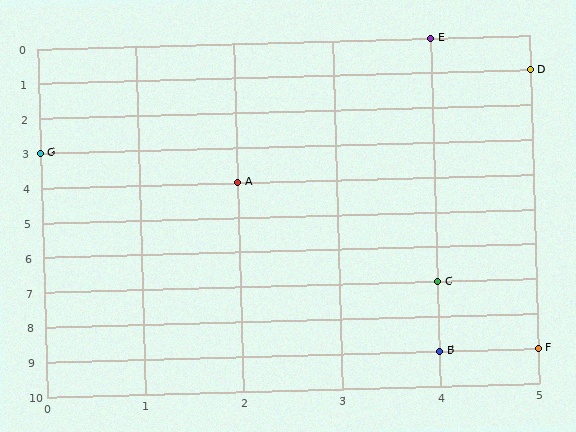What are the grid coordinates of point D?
Point D is at grid coordinates (5, 1).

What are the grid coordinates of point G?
Point G is at grid coordinates (0, 3).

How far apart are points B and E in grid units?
Points B and E are 9 rows apart.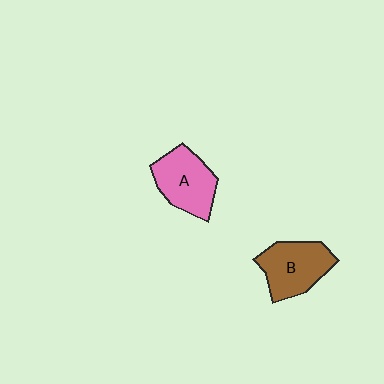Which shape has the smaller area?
Shape A (pink).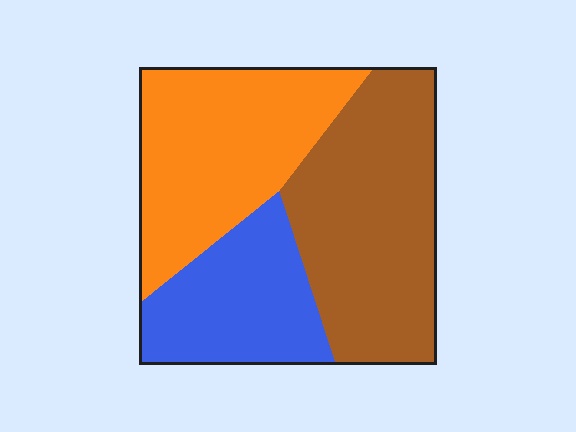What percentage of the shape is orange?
Orange covers about 35% of the shape.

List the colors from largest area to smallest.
From largest to smallest: brown, orange, blue.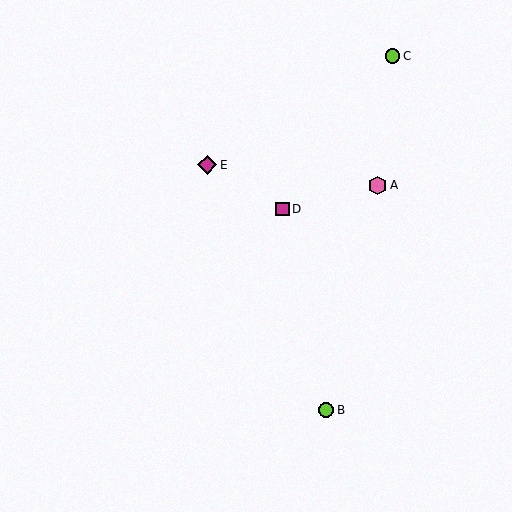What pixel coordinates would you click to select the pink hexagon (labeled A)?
Click at (377, 186) to select the pink hexagon A.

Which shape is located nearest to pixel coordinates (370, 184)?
The pink hexagon (labeled A) at (377, 186) is nearest to that location.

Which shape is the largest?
The magenta diamond (labeled E) is the largest.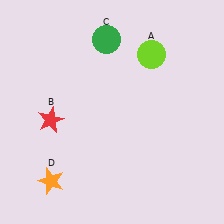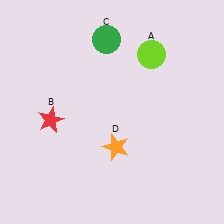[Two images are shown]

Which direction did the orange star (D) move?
The orange star (D) moved right.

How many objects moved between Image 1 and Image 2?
1 object moved between the two images.